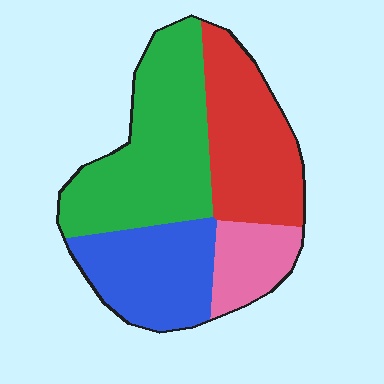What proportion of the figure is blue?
Blue covers 23% of the figure.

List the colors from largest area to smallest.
From largest to smallest: green, red, blue, pink.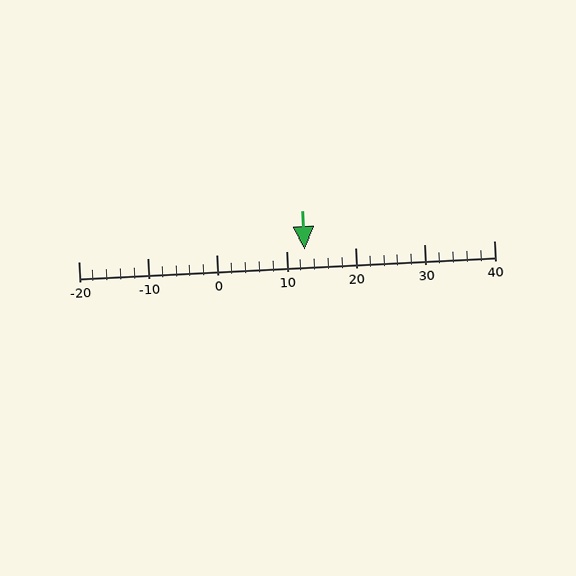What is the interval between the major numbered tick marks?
The major tick marks are spaced 10 units apart.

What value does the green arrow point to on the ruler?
The green arrow points to approximately 13.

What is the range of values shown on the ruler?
The ruler shows values from -20 to 40.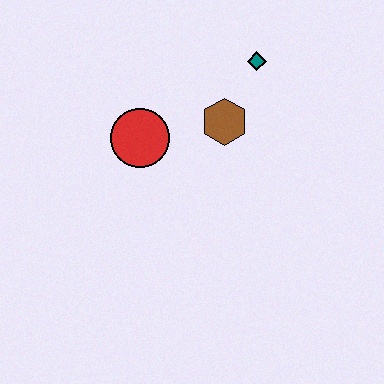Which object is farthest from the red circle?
The teal diamond is farthest from the red circle.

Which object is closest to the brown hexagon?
The teal diamond is closest to the brown hexagon.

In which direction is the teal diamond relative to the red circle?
The teal diamond is to the right of the red circle.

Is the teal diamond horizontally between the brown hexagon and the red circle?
No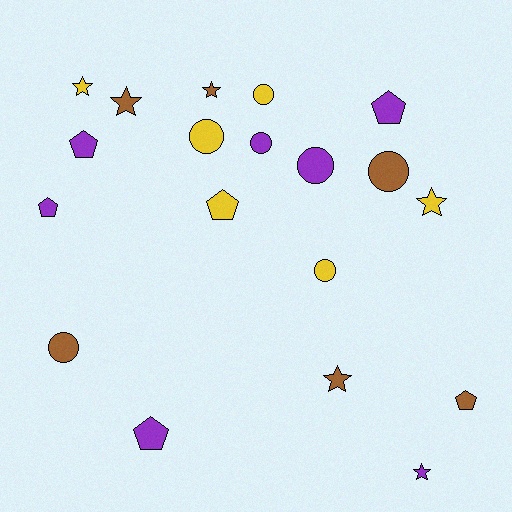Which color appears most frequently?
Purple, with 7 objects.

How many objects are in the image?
There are 19 objects.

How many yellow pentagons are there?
There is 1 yellow pentagon.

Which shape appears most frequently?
Circle, with 7 objects.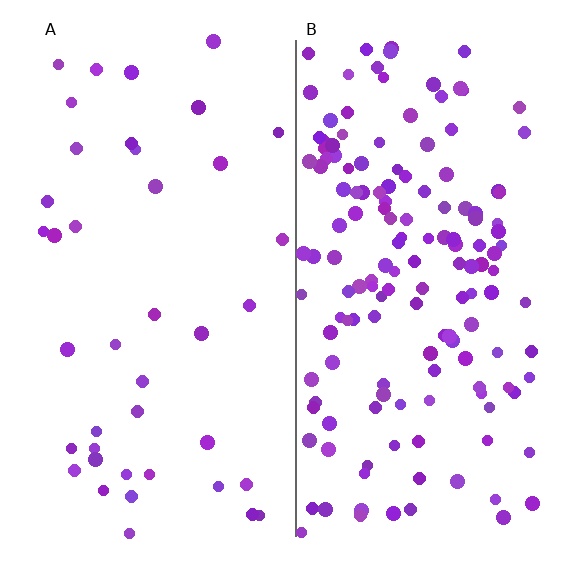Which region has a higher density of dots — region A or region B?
B (the right).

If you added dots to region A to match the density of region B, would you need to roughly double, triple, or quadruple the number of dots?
Approximately quadruple.